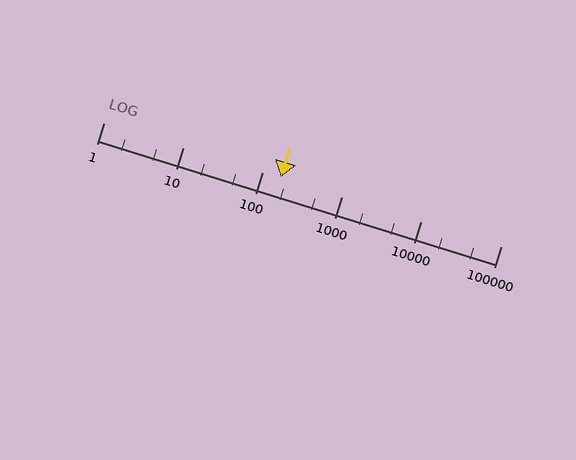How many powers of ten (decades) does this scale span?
The scale spans 5 decades, from 1 to 100000.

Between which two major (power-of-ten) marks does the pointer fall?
The pointer is between 100 and 1000.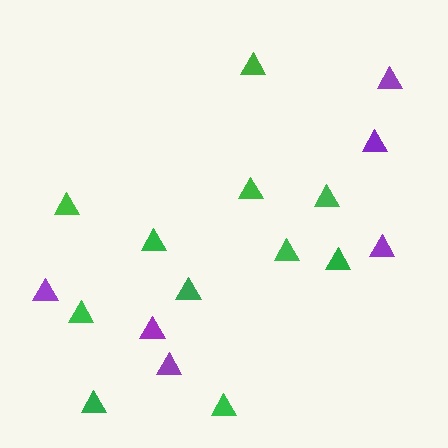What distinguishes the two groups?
There are 2 groups: one group of green triangles (11) and one group of purple triangles (6).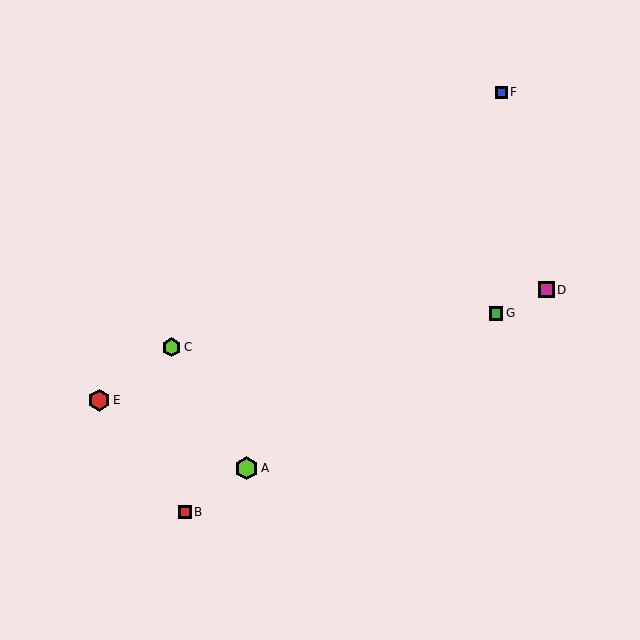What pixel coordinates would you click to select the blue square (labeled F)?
Click at (501, 92) to select the blue square F.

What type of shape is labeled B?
Shape B is a red square.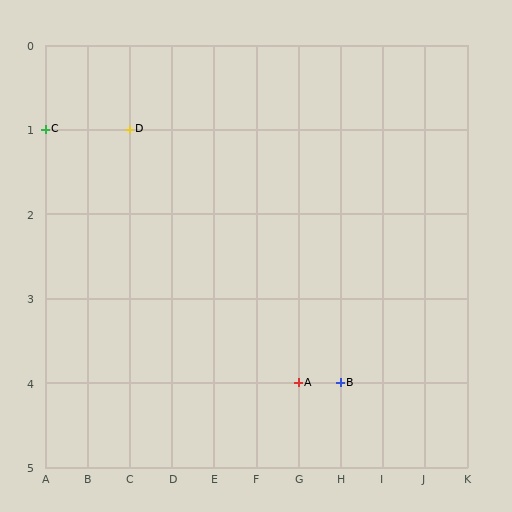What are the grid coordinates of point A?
Point A is at grid coordinates (G, 4).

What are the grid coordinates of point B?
Point B is at grid coordinates (H, 4).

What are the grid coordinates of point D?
Point D is at grid coordinates (C, 1).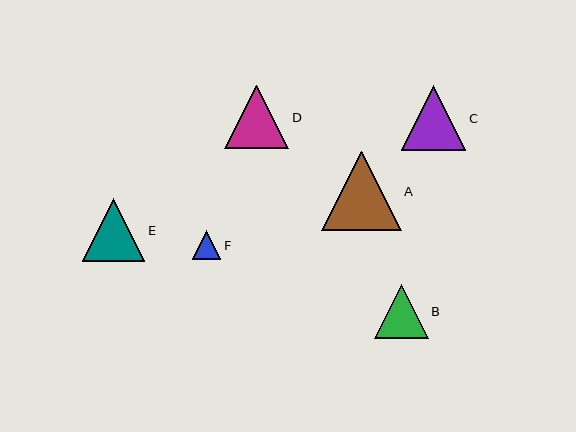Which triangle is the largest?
Triangle A is the largest with a size of approximately 80 pixels.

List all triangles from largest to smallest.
From largest to smallest: A, C, D, E, B, F.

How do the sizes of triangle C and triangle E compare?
Triangle C and triangle E are approximately the same size.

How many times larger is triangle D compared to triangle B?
Triangle D is approximately 1.2 times the size of triangle B.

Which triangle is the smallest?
Triangle F is the smallest with a size of approximately 29 pixels.